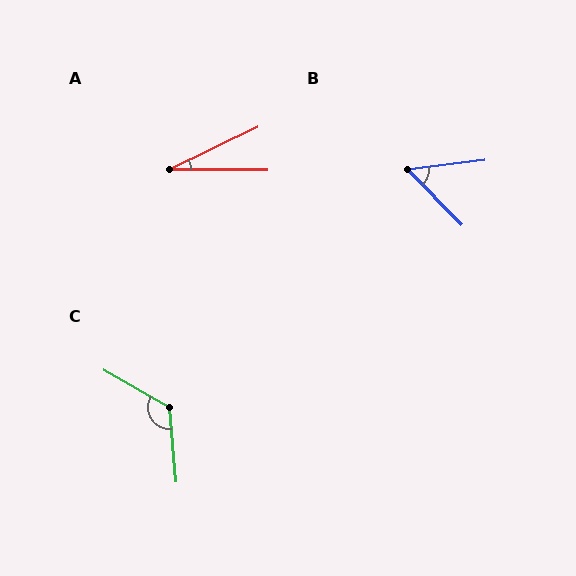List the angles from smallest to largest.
A (26°), B (53°), C (125°).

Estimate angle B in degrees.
Approximately 53 degrees.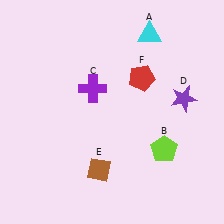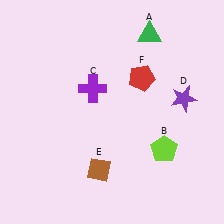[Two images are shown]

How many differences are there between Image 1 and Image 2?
There is 1 difference between the two images.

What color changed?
The triangle (A) changed from cyan in Image 1 to green in Image 2.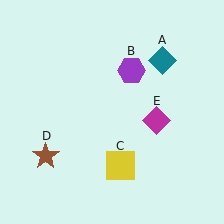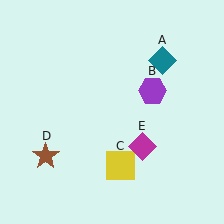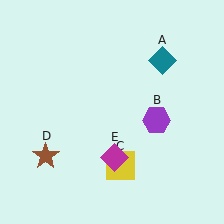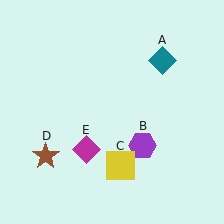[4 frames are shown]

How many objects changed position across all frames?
2 objects changed position: purple hexagon (object B), magenta diamond (object E).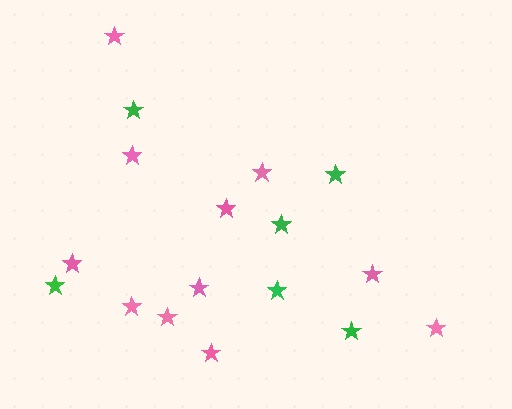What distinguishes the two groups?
There are 2 groups: one group of green stars (6) and one group of pink stars (11).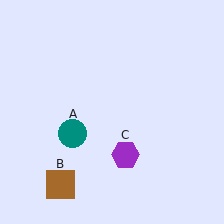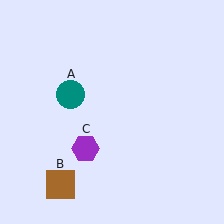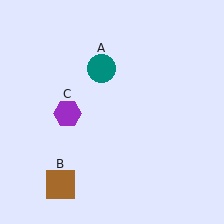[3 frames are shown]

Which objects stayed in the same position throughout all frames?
Brown square (object B) remained stationary.